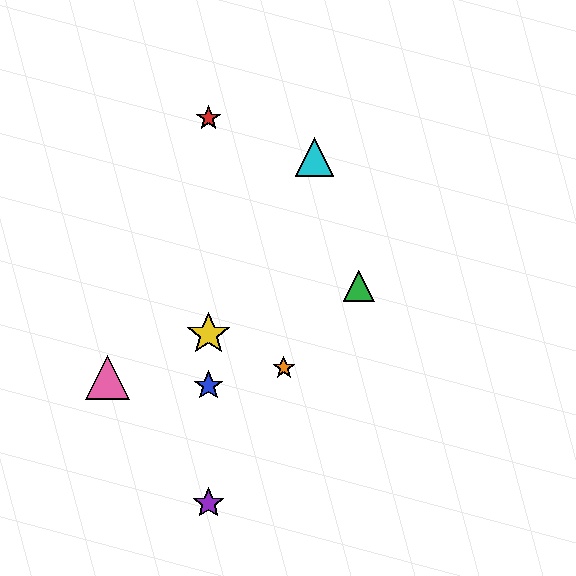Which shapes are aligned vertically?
The red star, the blue star, the yellow star, the purple star are aligned vertically.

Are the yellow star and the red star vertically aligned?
Yes, both are at x≈208.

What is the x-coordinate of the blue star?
The blue star is at x≈208.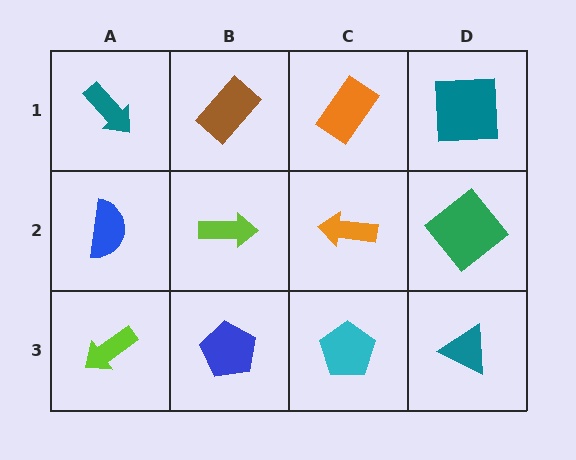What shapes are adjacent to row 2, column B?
A brown rectangle (row 1, column B), a blue pentagon (row 3, column B), a blue semicircle (row 2, column A), an orange arrow (row 2, column C).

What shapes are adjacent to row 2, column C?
An orange rectangle (row 1, column C), a cyan pentagon (row 3, column C), a lime arrow (row 2, column B), a green diamond (row 2, column D).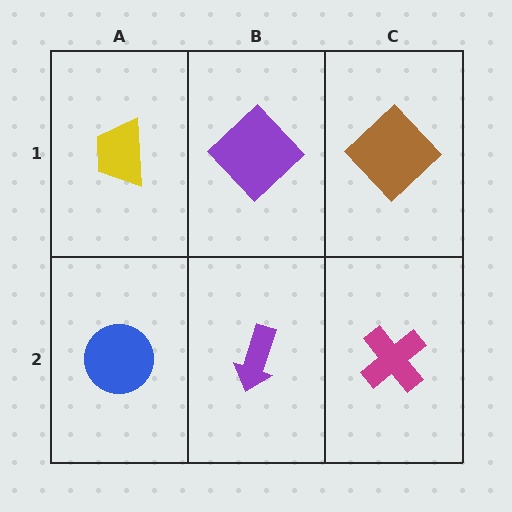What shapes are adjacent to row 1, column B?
A purple arrow (row 2, column B), a yellow trapezoid (row 1, column A), a brown diamond (row 1, column C).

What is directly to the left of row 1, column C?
A purple diamond.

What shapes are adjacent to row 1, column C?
A magenta cross (row 2, column C), a purple diamond (row 1, column B).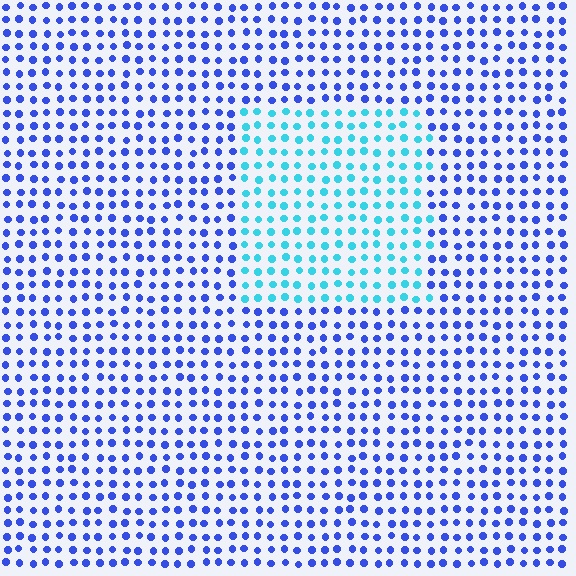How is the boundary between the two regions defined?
The boundary is defined purely by a slight shift in hue (about 46 degrees). Spacing, size, and orientation are identical on both sides.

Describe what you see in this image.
The image is filled with small blue elements in a uniform arrangement. A rectangle-shaped region is visible where the elements are tinted to a slightly different hue, forming a subtle color boundary.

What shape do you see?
I see a rectangle.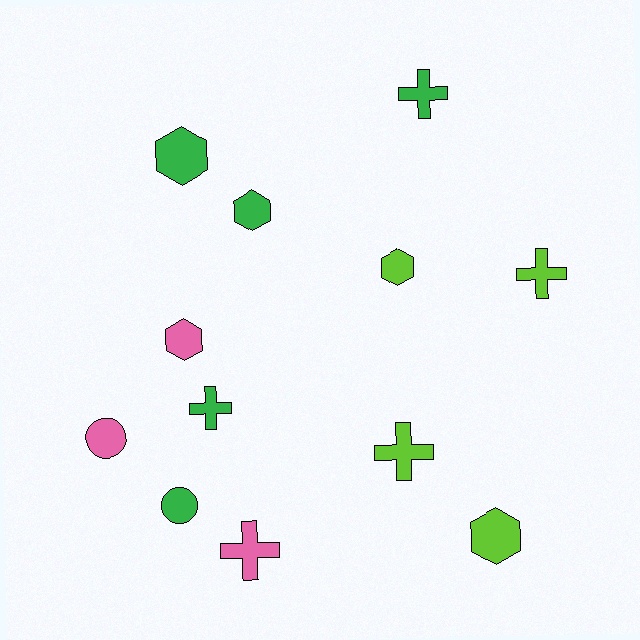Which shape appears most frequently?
Cross, with 5 objects.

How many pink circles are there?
There is 1 pink circle.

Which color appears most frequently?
Green, with 5 objects.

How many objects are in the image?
There are 12 objects.